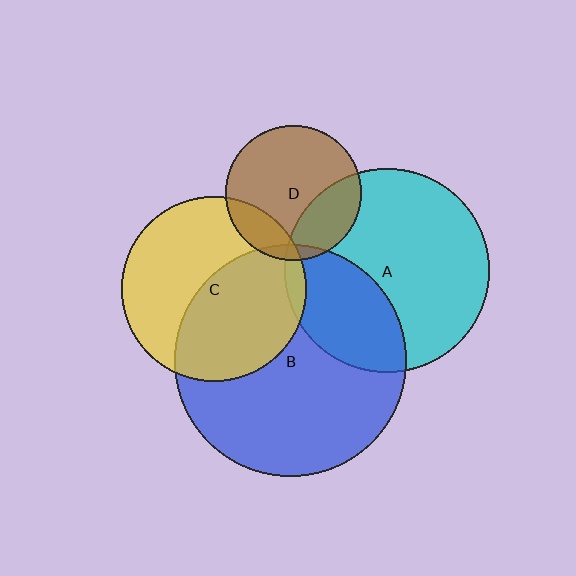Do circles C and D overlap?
Yes.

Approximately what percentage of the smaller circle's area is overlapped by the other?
Approximately 15%.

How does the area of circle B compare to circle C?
Approximately 1.6 times.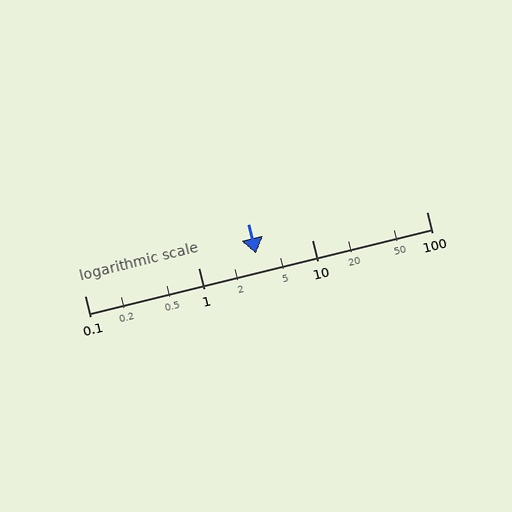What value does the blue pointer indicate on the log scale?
The pointer indicates approximately 3.2.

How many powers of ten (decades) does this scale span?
The scale spans 3 decades, from 0.1 to 100.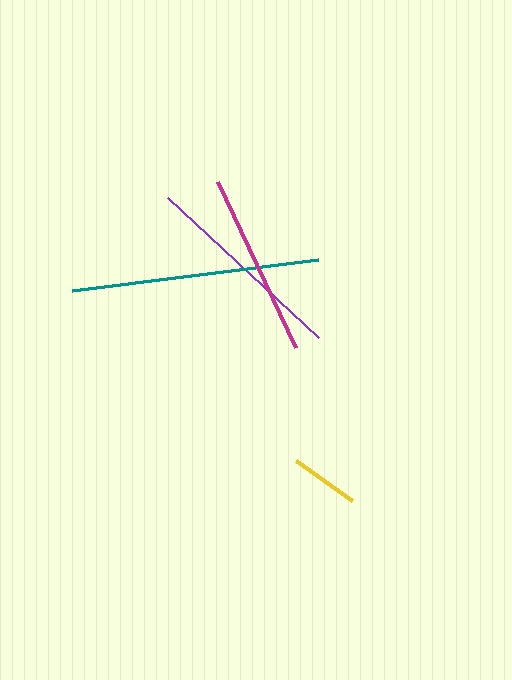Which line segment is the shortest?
The yellow line is the shortest at approximately 69 pixels.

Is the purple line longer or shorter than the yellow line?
The purple line is longer than the yellow line.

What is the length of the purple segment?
The purple segment is approximately 206 pixels long.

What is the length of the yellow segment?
The yellow segment is approximately 69 pixels long.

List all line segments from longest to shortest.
From longest to shortest: teal, purple, magenta, yellow.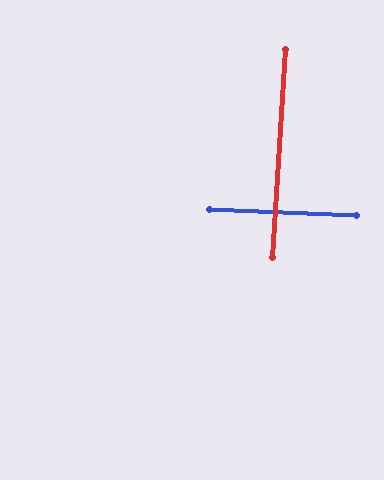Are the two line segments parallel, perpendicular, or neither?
Perpendicular — they meet at approximately 89°.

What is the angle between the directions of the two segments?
Approximately 89 degrees.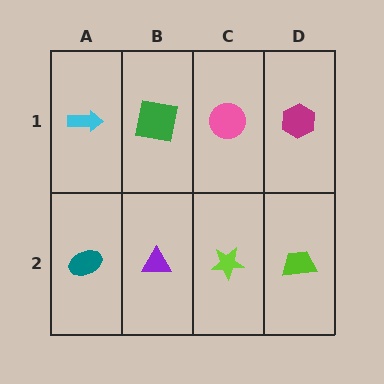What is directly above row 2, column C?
A pink circle.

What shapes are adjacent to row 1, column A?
A teal ellipse (row 2, column A), a green square (row 1, column B).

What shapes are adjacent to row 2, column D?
A magenta hexagon (row 1, column D), a lime star (row 2, column C).